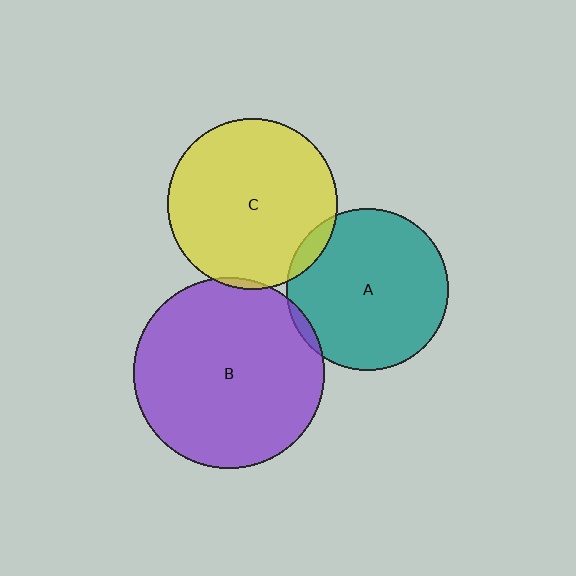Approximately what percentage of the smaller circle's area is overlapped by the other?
Approximately 5%.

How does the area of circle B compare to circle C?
Approximately 1.3 times.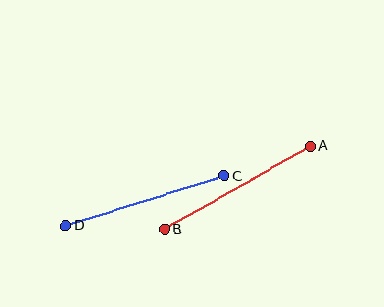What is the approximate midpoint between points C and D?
The midpoint is at approximately (145, 201) pixels.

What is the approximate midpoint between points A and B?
The midpoint is at approximately (238, 188) pixels.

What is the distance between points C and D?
The distance is approximately 166 pixels.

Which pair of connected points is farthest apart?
Points A and B are farthest apart.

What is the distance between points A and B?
The distance is approximately 167 pixels.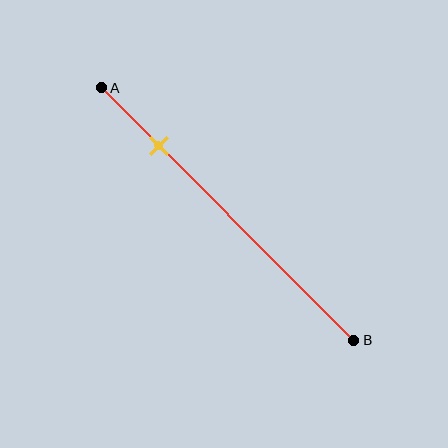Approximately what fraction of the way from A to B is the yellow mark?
The yellow mark is approximately 25% of the way from A to B.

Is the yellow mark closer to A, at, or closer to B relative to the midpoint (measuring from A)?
The yellow mark is closer to point A than the midpoint of segment AB.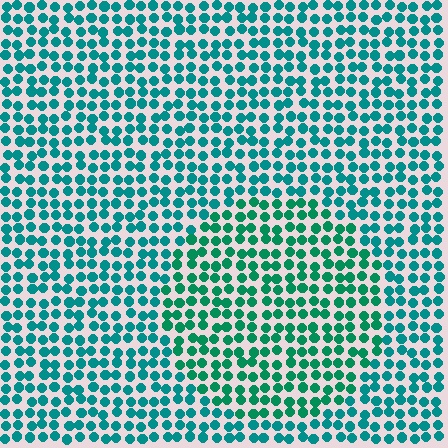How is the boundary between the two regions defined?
The boundary is defined purely by a slight shift in hue (about 22 degrees). Spacing, size, and orientation are identical on both sides.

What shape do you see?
I see a circle.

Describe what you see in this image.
The image is filled with small teal elements in a uniform arrangement. A circle-shaped region is visible where the elements are tinted to a slightly different hue, forming a subtle color boundary.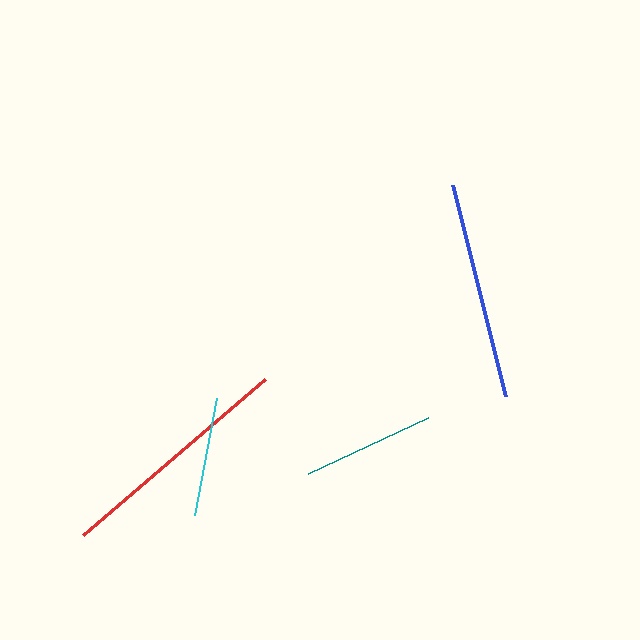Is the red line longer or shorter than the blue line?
The red line is longer than the blue line.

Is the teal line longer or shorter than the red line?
The red line is longer than the teal line.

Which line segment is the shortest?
The cyan line is the shortest at approximately 119 pixels.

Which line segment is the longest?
The red line is the longest at approximately 240 pixels.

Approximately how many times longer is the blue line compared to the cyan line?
The blue line is approximately 1.8 times the length of the cyan line.